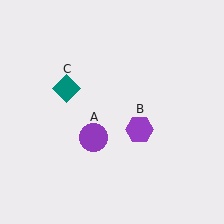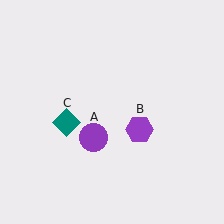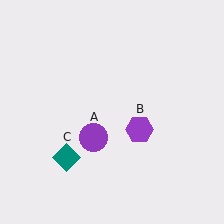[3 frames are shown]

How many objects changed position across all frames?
1 object changed position: teal diamond (object C).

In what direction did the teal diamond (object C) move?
The teal diamond (object C) moved down.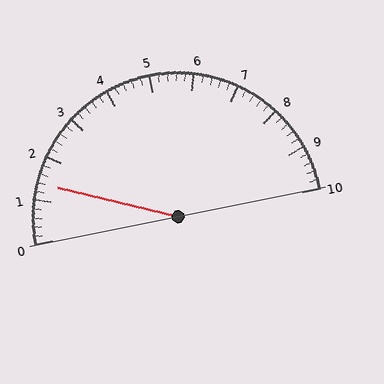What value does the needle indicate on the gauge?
The needle indicates approximately 1.4.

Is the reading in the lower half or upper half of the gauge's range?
The reading is in the lower half of the range (0 to 10).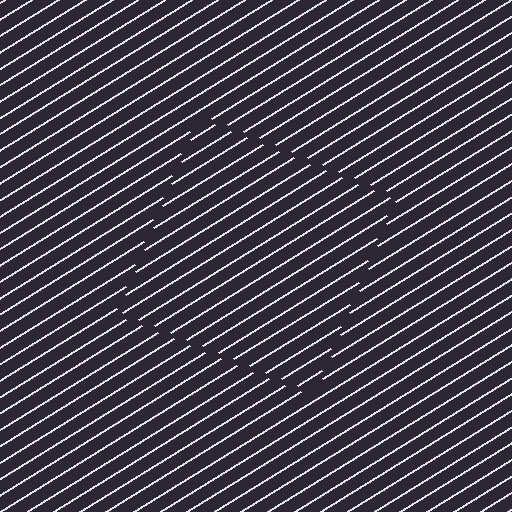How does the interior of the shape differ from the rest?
The interior of the shape contains the same grating, shifted by half a period — the contour is defined by the phase discontinuity where line-ends from the inner and outer gratings abut.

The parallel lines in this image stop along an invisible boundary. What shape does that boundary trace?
An illusory square. The interior of the shape contains the same grating, shifted by half a period — the contour is defined by the phase discontinuity where line-ends from the inner and outer gratings abut.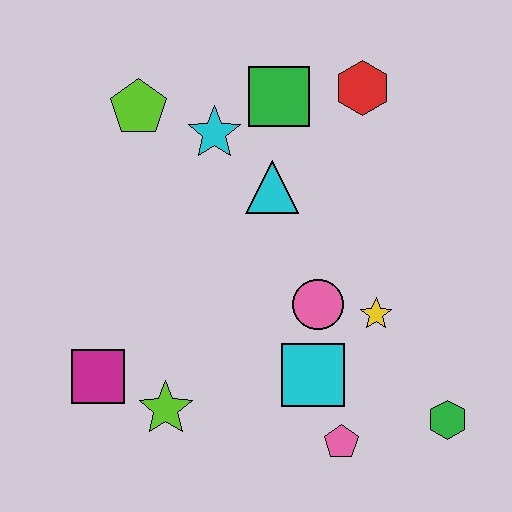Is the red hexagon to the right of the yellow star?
No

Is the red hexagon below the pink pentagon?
No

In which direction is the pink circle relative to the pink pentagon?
The pink circle is above the pink pentagon.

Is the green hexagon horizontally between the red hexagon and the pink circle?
No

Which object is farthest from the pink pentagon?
The lime pentagon is farthest from the pink pentagon.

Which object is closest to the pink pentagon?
The cyan square is closest to the pink pentagon.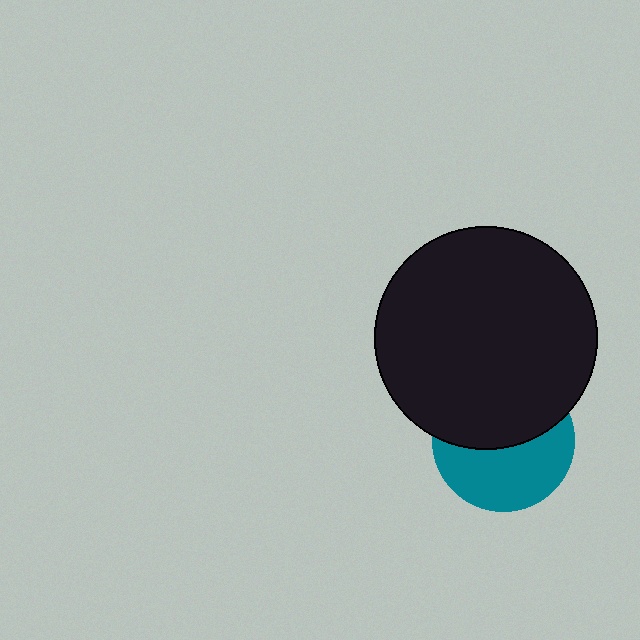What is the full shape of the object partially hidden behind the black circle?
The partially hidden object is a teal circle.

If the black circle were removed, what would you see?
You would see the complete teal circle.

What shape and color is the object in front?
The object in front is a black circle.